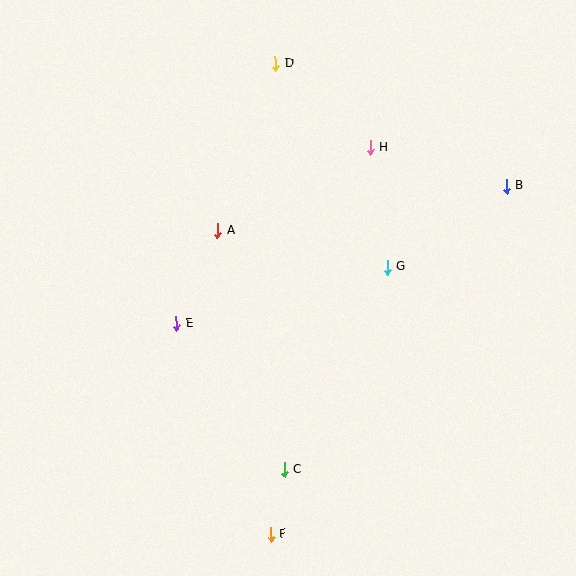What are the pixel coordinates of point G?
Point G is at (387, 267).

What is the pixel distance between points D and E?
The distance between D and E is 278 pixels.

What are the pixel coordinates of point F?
Point F is at (271, 534).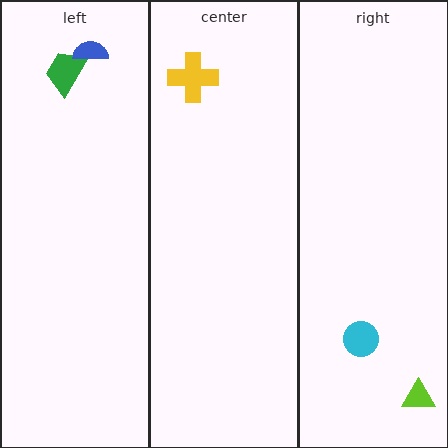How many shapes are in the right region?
2.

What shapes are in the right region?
The lime triangle, the cyan circle.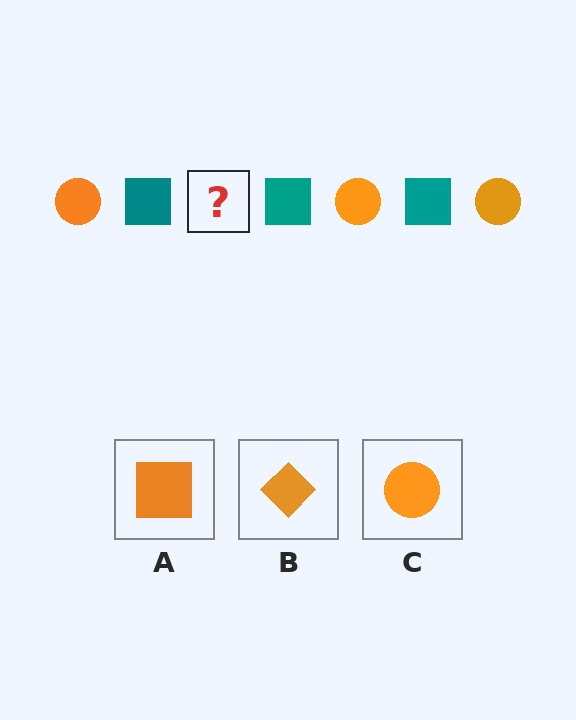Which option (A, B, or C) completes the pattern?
C.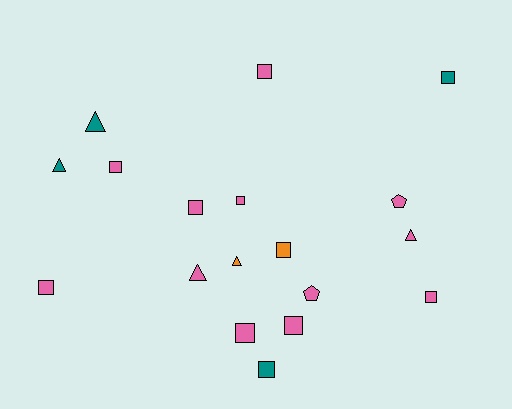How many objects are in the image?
There are 18 objects.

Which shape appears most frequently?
Square, with 11 objects.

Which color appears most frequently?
Pink, with 12 objects.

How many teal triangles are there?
There are 2 teal triangles.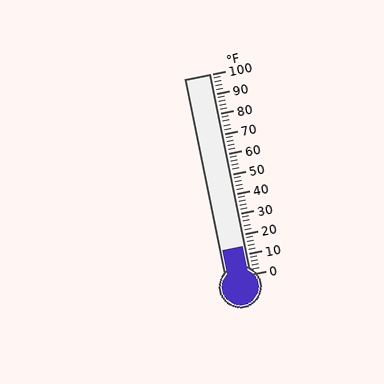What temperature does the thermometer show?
The thermometer shows approximately 14°F.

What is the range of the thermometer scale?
The thermometer scale ranges from 0°F to 100°F.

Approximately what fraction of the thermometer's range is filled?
The thermometer is filled to approximately 15% of its range.